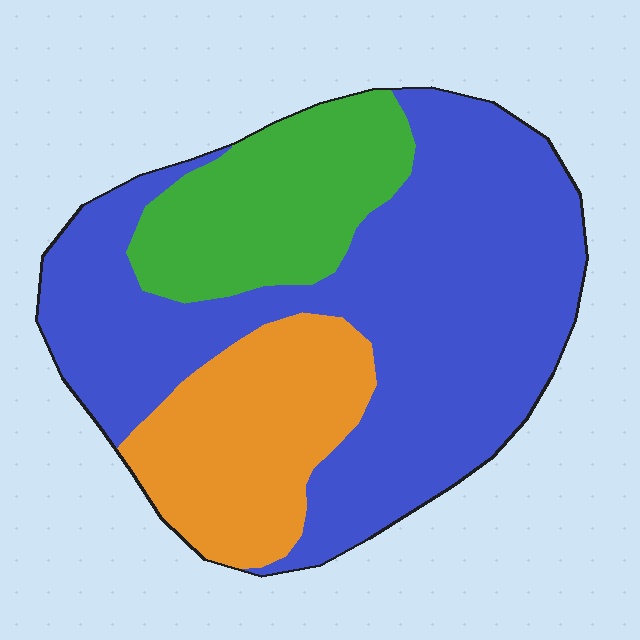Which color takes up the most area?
Blue, at roughly 60%.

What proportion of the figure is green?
Green covers about 20% of the figure.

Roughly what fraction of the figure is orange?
Orange takes up less than a quarter of the figure.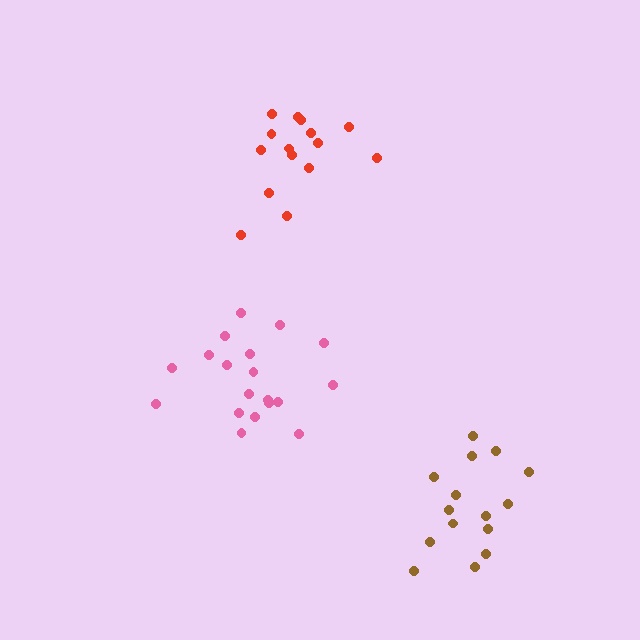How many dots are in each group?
Group 1: 19 dots, Group 2: 15 dots, Group 3: 15 dots (49 total).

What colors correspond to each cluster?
The clusters are colored: pink, brown, red.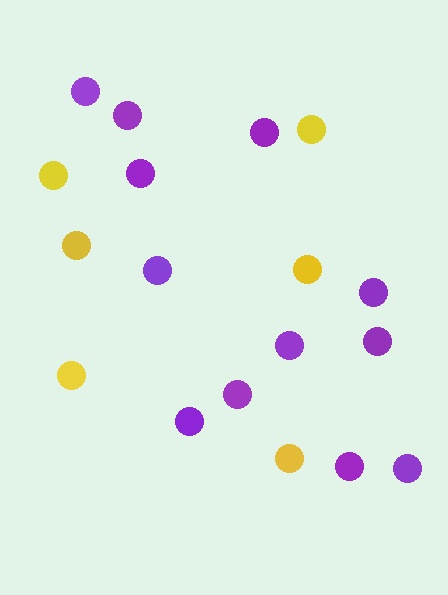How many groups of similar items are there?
There are 2 groups: one group of purple circles (12) and one group of yellow circles (6).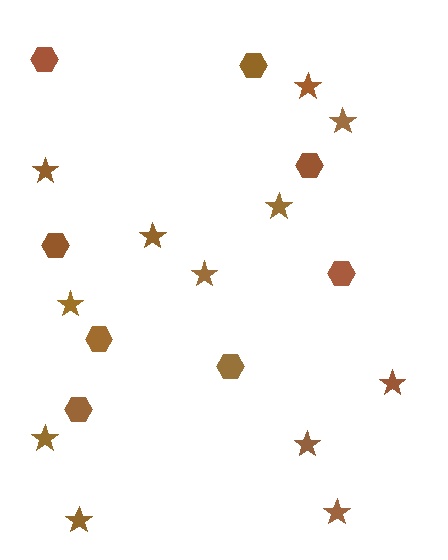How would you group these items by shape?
There are 2 groups: one group of hexagons (8) and one group of stars (12).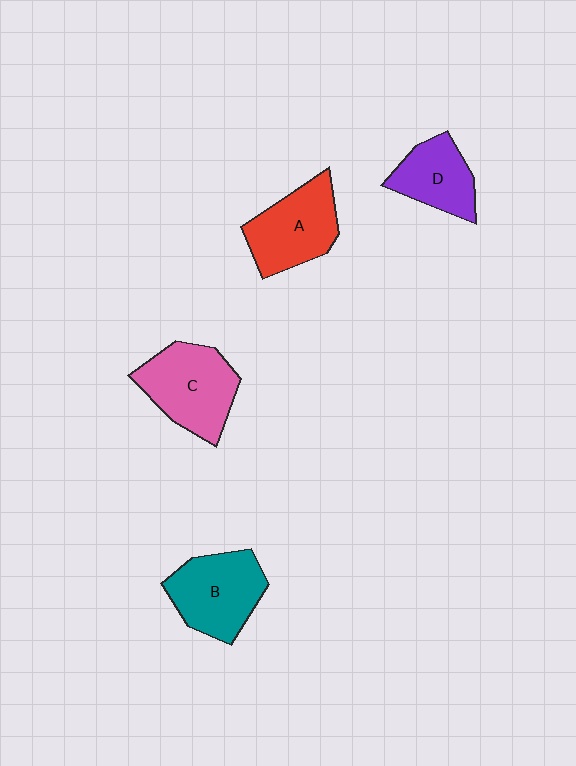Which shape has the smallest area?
Shape D (purple).